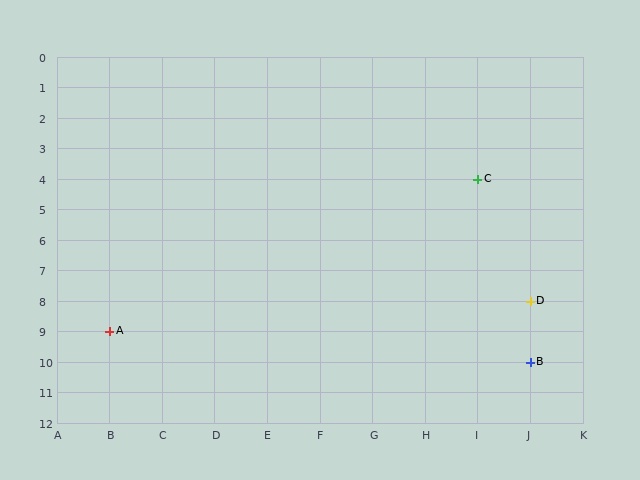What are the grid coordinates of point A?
Point A is at grid coordinates (B, 9).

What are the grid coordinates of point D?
Point D is at grid coordinates (J, 8).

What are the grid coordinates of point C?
Point C is at grid coordinates (I, 4).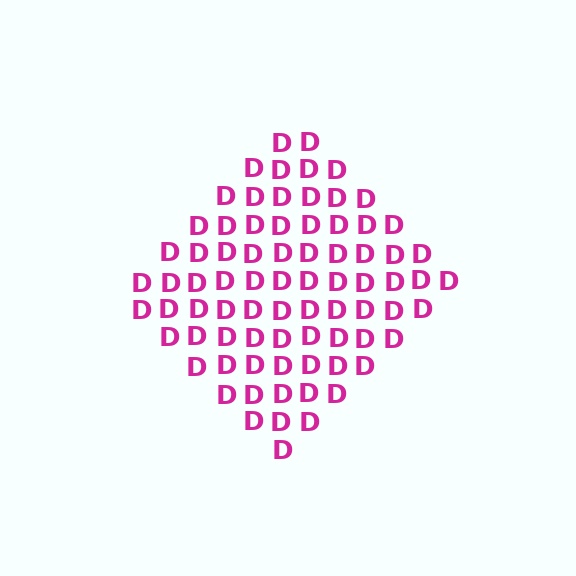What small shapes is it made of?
It is made of small letter D's.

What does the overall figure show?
The overall figure shows a diamond.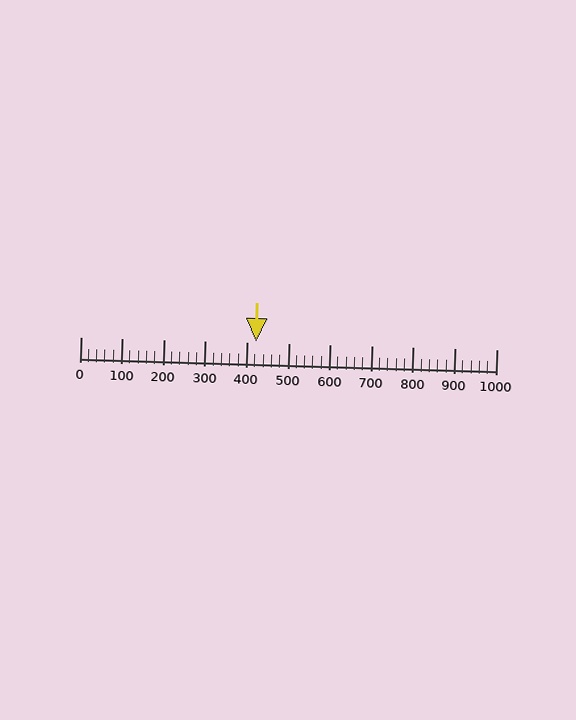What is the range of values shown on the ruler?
The ruler shows values from 0 to 1000.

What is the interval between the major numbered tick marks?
The major tick marks are spaced 100 units apart.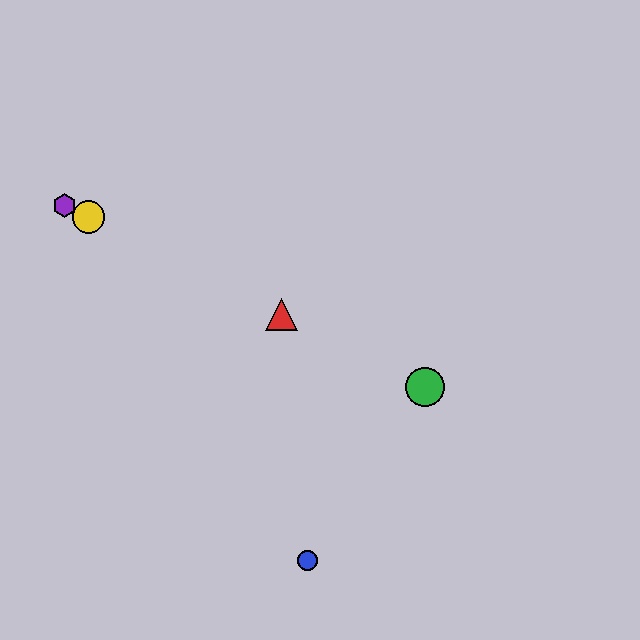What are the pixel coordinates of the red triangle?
The red triangle is at (281, 314).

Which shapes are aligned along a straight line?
The red triangle, the green circle, the yellow circle, the purple hexagon are aligned along a straight line.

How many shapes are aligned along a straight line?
4 shapes (the red triangle, the green circle, the yellow circle, the purple hexagon) are aligned along a straight line.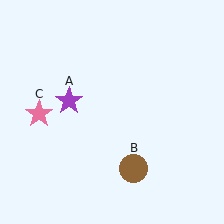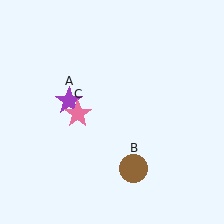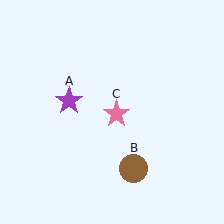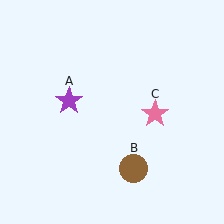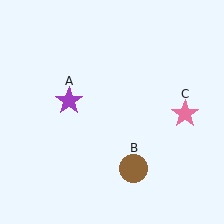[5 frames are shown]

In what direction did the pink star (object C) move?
The pink star (object C) moved right.